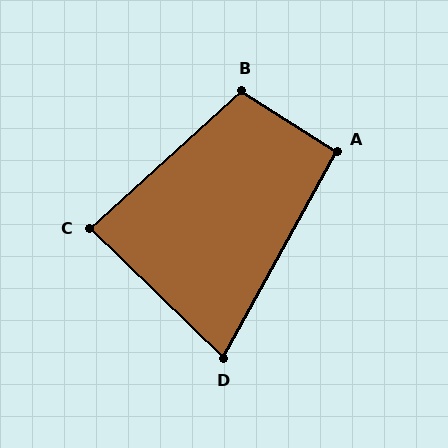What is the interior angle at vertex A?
Approximately 94 degrees (approximately right).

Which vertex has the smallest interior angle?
D, at approximately 75 degrees.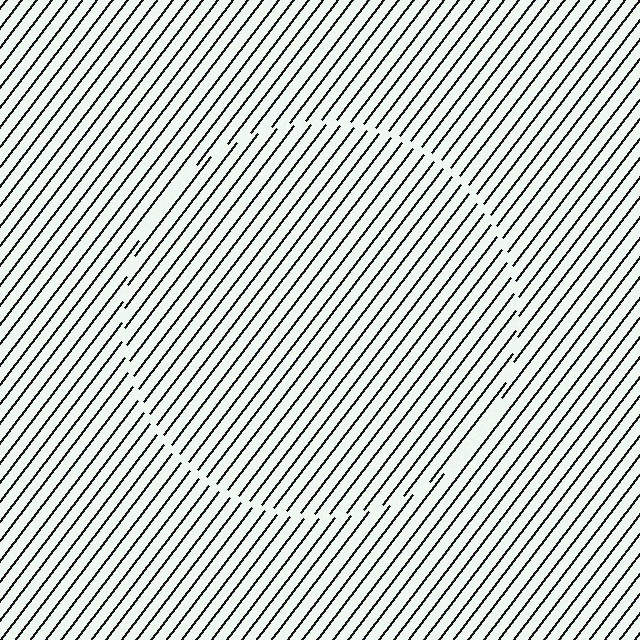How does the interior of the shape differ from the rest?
The interior of the shape contains the same grating, shifted by half a period — the contour is defined by the phase discontinuity where line-ends from the inner and outer gratings abut.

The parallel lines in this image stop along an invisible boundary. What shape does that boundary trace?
An illusory circle. The interior of the shape contains the same grating, shifted by half a period — the contour is defined by the phase discontinuity where line-ends from the inner and outer gratings abut.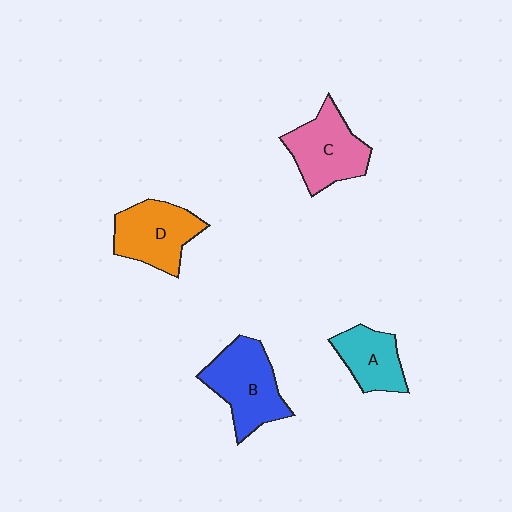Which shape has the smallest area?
Shape A (cyan).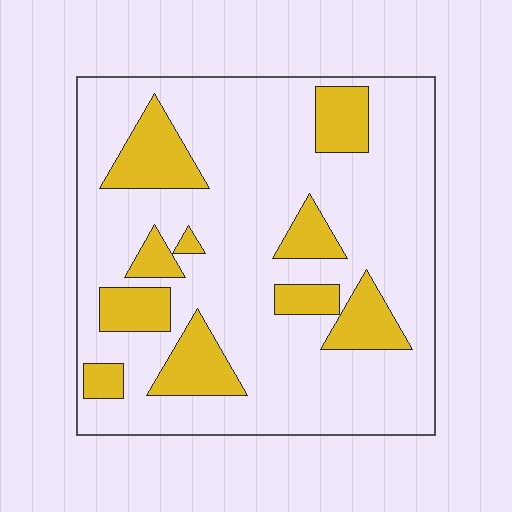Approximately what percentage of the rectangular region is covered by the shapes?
Approximately 20%.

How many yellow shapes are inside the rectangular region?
10.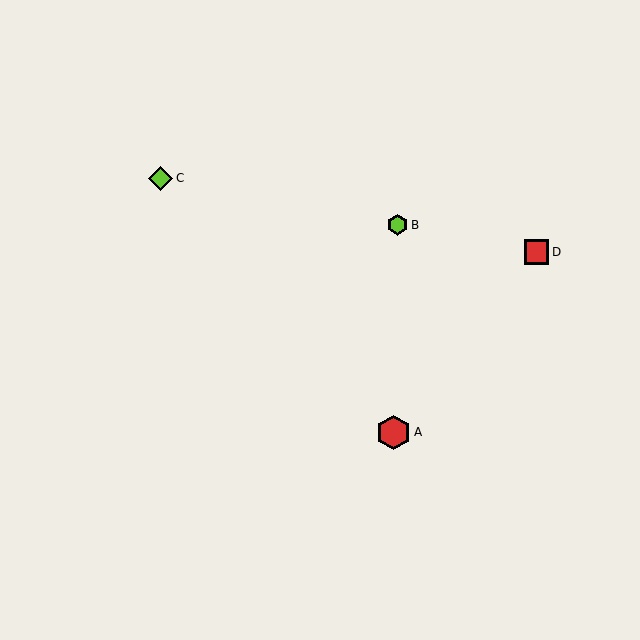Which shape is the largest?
The red hexagon (labeled A) is the largest.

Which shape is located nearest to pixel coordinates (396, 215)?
The lime hexagon (labeled B) at (398, 225) is nearest to that location.